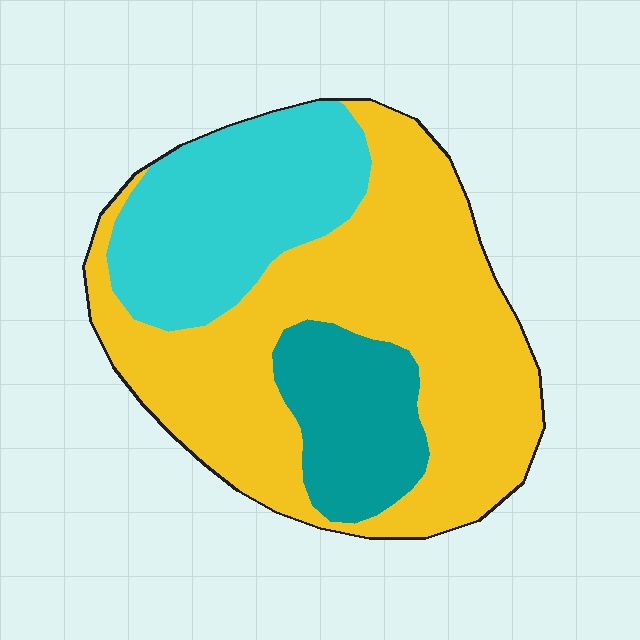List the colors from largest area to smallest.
From largest to smallest: yellow, cyan, teal.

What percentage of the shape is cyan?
Cyan takes up between a sixth and a third of the shape.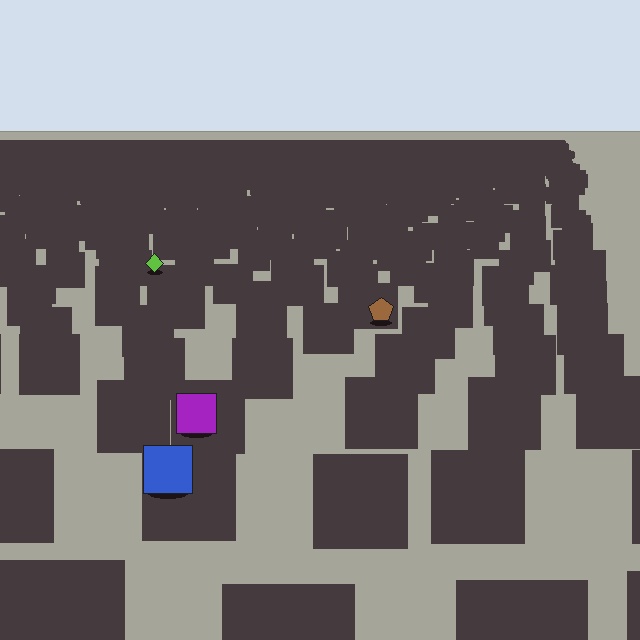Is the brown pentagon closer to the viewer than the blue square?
No. The blue square is closer — you can tell from the texture gradient: the ground texture is coarser near it.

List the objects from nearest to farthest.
From nearest to farthest: the blue square, the purple square, the brown pentagon, the lime diamond.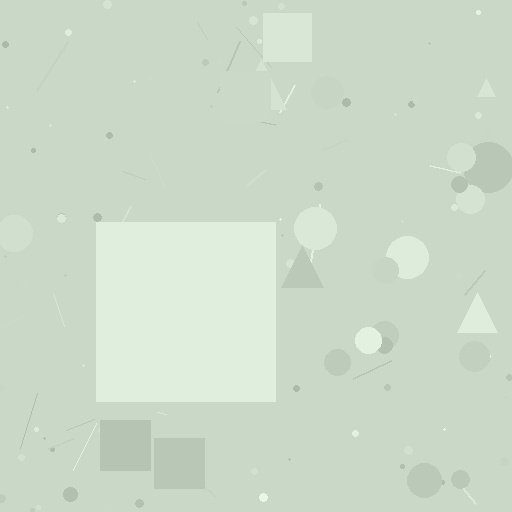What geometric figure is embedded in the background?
A square is embedded in the background.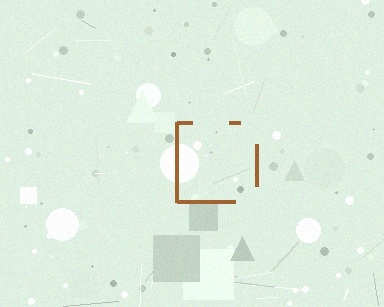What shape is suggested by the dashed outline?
The dashed outline suggests a square.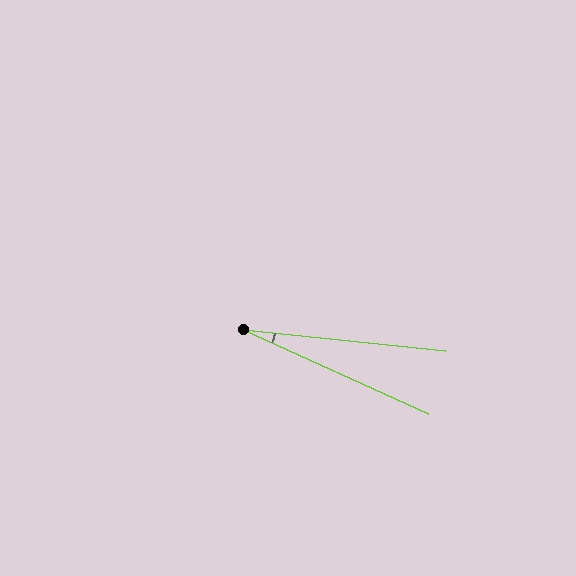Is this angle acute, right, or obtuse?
It is acute.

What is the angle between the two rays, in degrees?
Approximately 19 degrees.